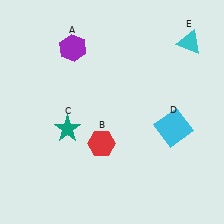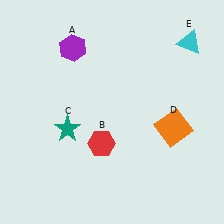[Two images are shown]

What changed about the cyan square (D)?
In Image 1, D is cyan. In Image 2, it changed to orange.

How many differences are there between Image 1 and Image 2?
There is 1 difference between the two images.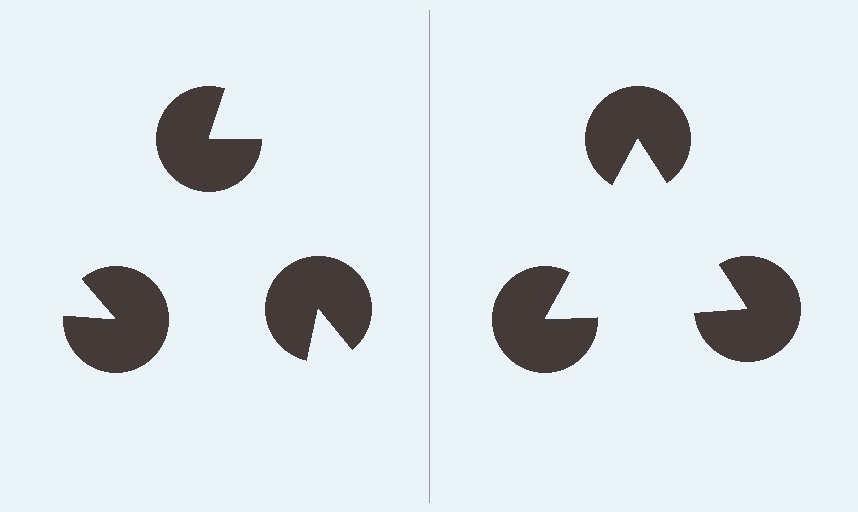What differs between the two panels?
The pac-man discs are positioned identically on both sides; only the wedge orientations differ. On the right they align to a triangle; on the left they are misaligned.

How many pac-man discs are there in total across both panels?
6 — 3 on each side.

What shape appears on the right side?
An illusory triangle.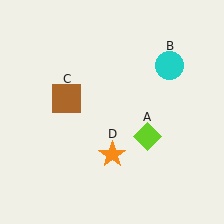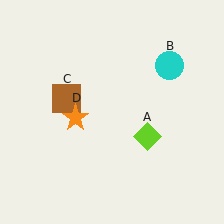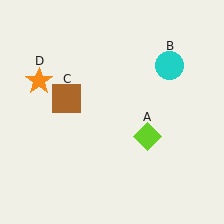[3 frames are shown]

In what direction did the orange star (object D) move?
The orange star (object D) moved up and to the left.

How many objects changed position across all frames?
1 object changed position: orange star (object D).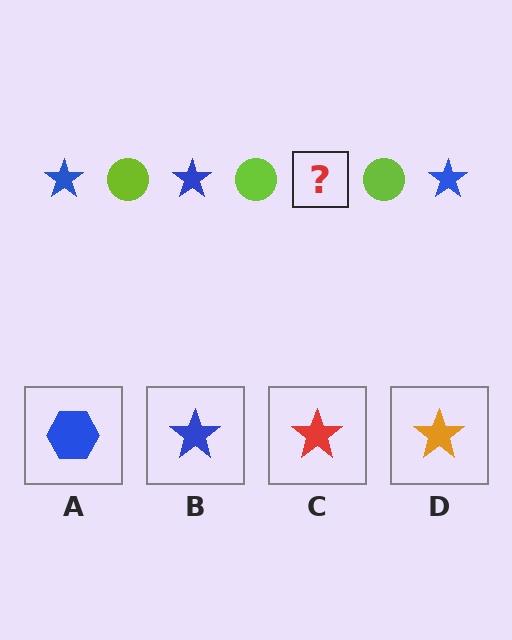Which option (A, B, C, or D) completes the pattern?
B.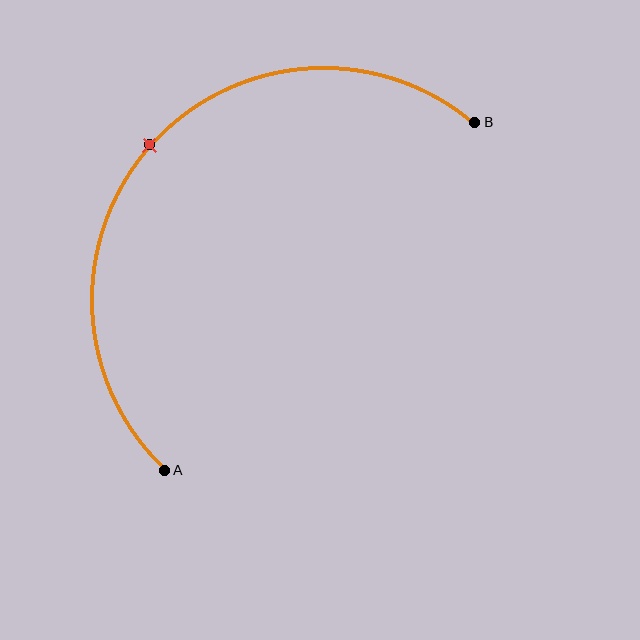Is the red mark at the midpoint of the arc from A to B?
Yes. The red mark lies on the arc at equal arc-length from both A and B — it is the arc midpoint.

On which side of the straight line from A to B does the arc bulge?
The arc bulges above and to the left of the straight line connecting A and B.